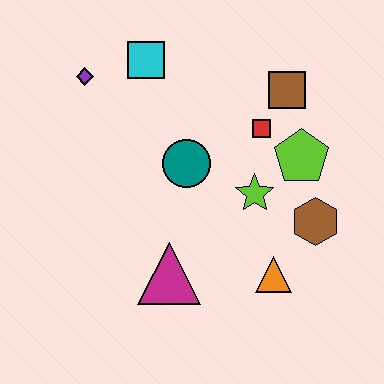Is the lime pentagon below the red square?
Yes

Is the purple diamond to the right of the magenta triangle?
No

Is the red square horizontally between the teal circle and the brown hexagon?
Yes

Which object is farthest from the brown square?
The magenta triangle is farthest from the brown square.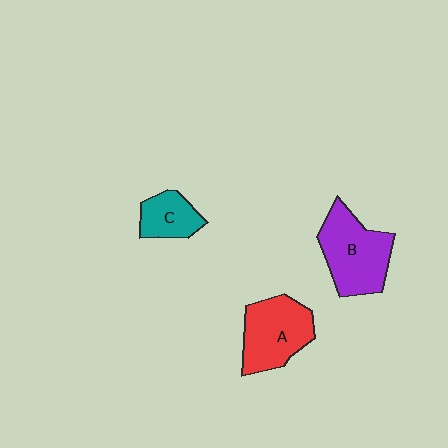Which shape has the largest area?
Shape B (purple).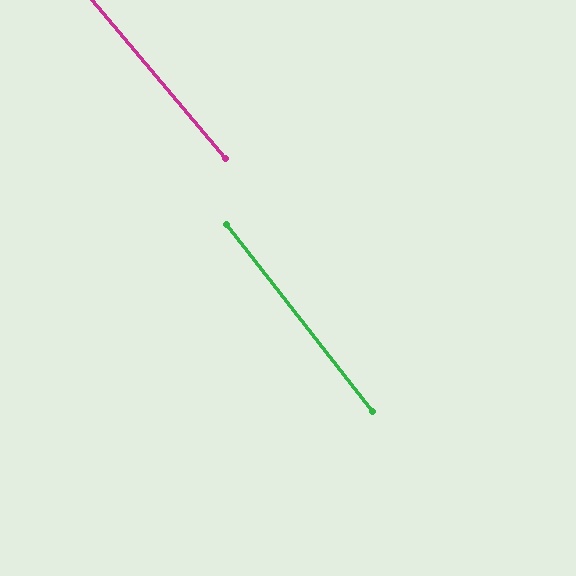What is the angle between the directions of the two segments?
Approximately 2 degrees.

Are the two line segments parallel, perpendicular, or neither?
Parallel — their directions differ by only 1.6°.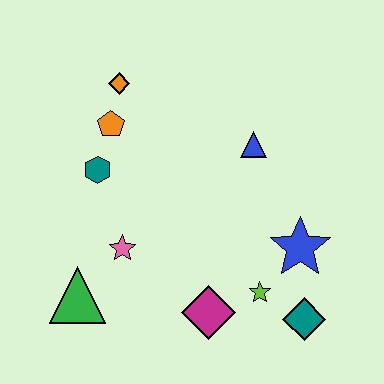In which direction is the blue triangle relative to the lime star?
The blue triangle is above the lime star.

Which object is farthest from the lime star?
The orange diamond is farthest from the lime star.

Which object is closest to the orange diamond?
The orange pentagon is closest to the orange diamond.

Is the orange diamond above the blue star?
Yes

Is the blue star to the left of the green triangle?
No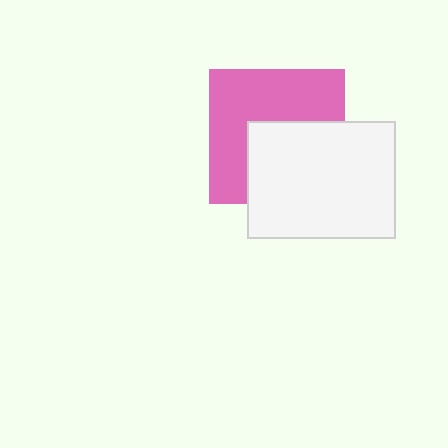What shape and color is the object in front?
The object in front is a white rectangle.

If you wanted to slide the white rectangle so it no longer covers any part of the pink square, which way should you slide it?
Slide it toward the lower-right — that is the most direct way to separate the two shapes.